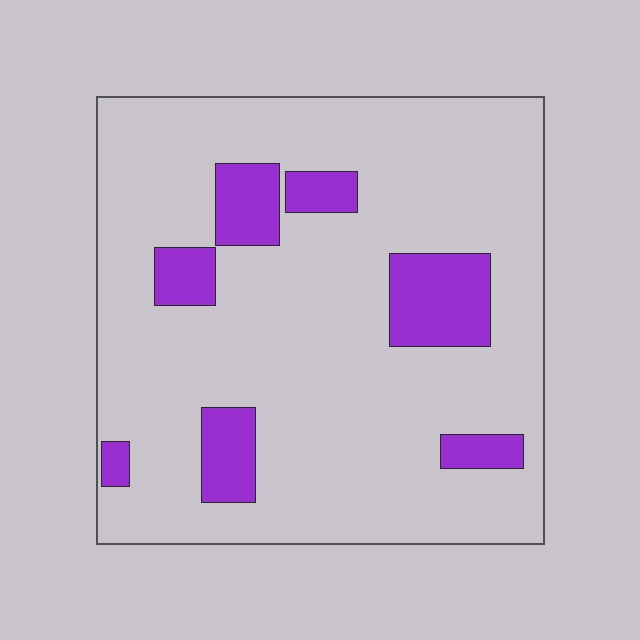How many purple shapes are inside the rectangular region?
7.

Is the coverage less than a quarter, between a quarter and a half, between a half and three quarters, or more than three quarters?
Less than a quarter.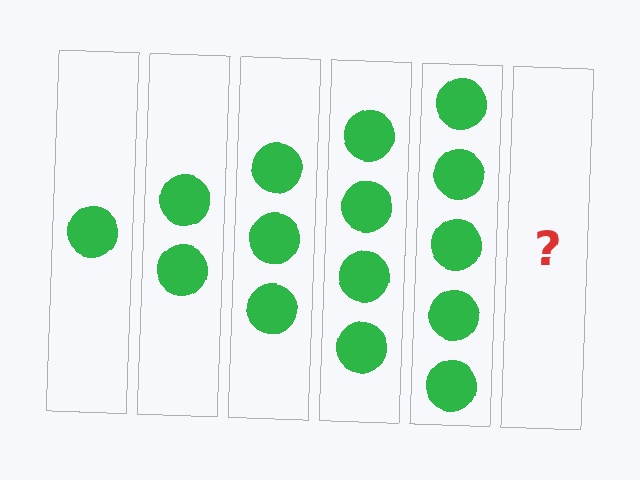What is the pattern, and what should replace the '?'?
The pattern is that each step adds one more circle. The '?' should be 6 circles.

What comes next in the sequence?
The next element should be 6 circles.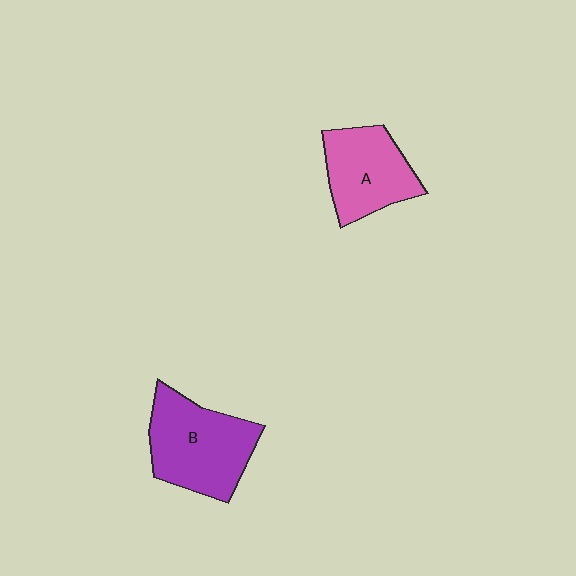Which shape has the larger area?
Shape B (purple).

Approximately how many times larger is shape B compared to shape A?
Approximately 1.3 times.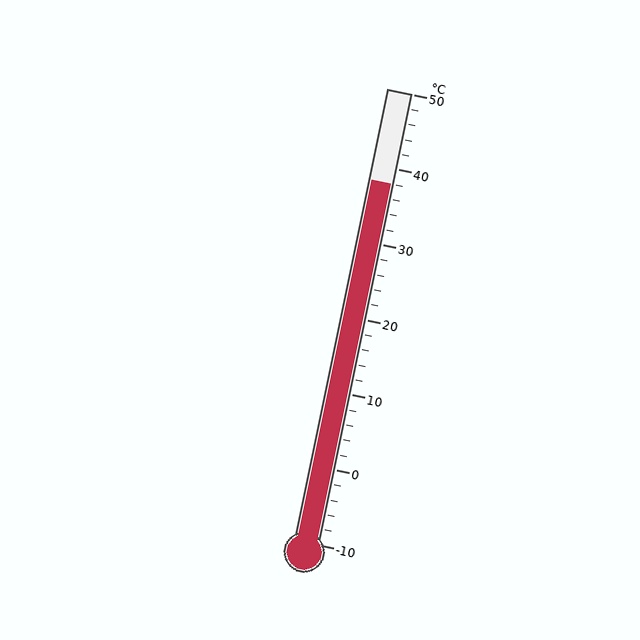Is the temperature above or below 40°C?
The temperature is below 40°C.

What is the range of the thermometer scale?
The thermometer scale ranges from -10°C to 50°C.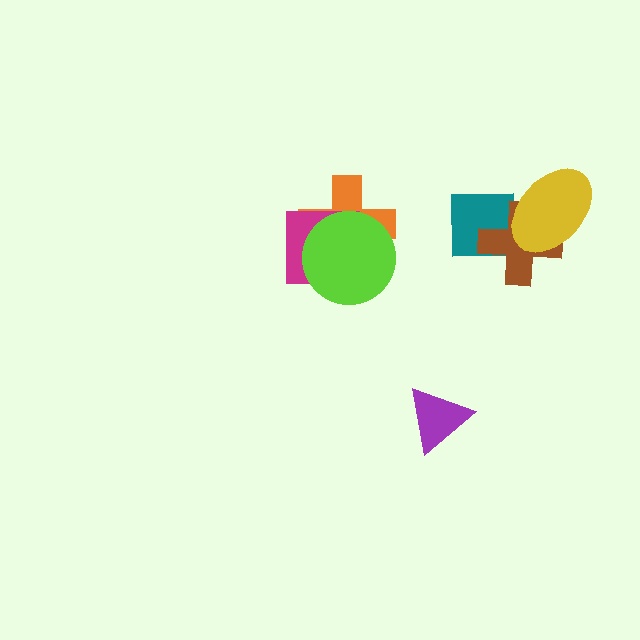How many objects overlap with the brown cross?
2 objects overlap with the brown cross.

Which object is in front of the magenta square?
The lime circle is in front of the magenta square.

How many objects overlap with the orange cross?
2 objects overlap with the orange cross.